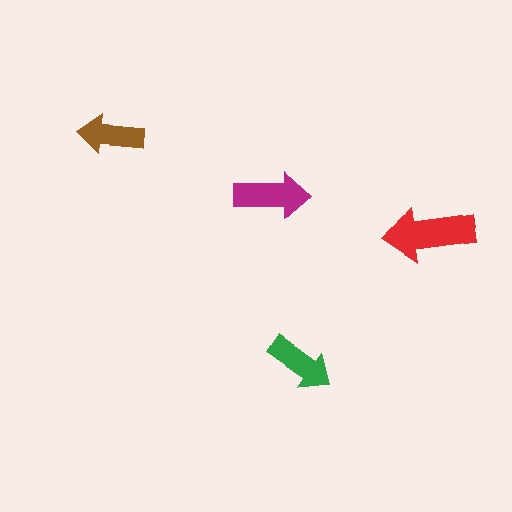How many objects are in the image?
There are 4 objects in the image.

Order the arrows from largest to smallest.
the red one, the magenta one, the green one, the brown one.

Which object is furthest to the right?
The red arrow is rightmost.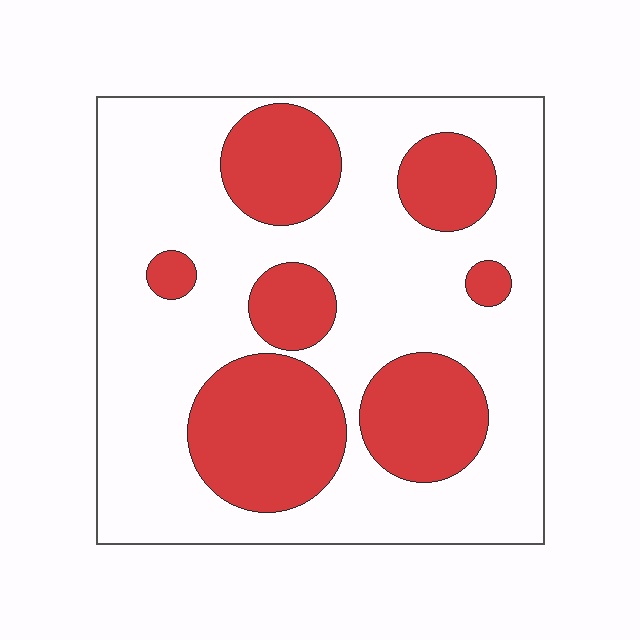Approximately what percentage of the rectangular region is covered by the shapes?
Approximately 30%.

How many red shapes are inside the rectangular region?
7.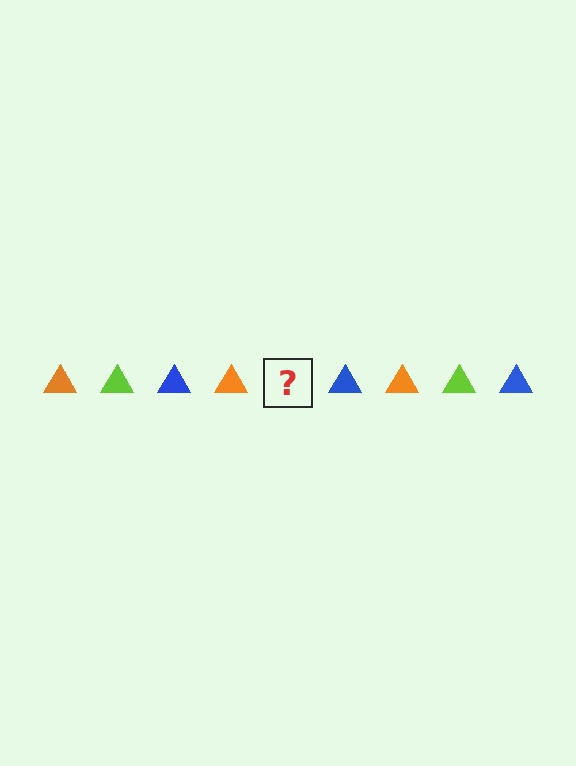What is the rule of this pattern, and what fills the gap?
The rule is that the pattern cycles through orange, lime, blue triangles. The gap should be filled with a lime triangle.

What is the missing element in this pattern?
The missing element is a lime triangle.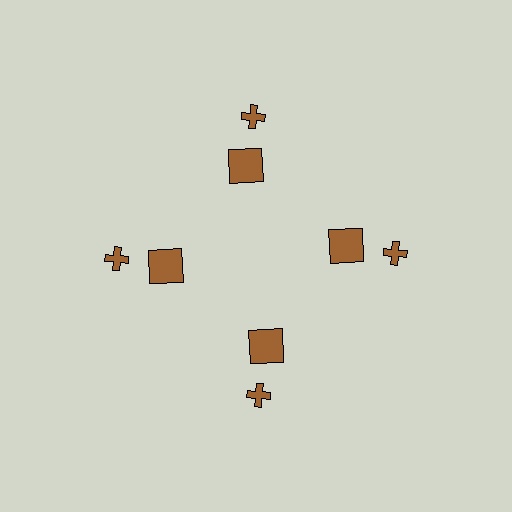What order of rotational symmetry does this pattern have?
This pattern has 4-fold rotational symmetry.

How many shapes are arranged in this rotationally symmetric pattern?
There are 8 shapes, arranged in 4 groups of 2.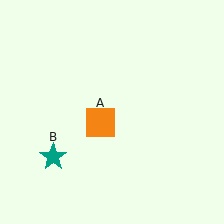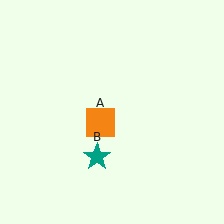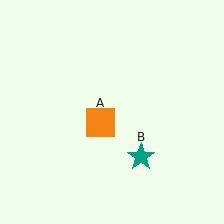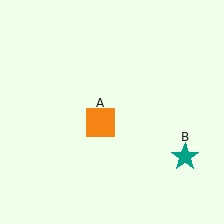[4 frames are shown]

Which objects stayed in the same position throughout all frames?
Orange square (object A) remained stationary.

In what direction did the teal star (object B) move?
The teal star (object B) moved right.